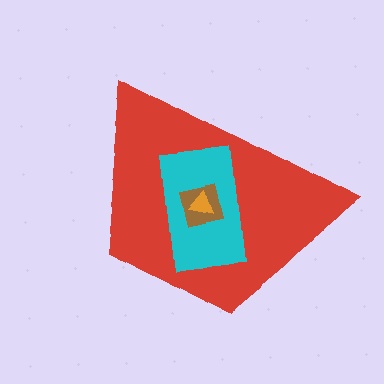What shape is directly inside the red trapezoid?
The cyan rectangle.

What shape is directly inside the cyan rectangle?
The brown square.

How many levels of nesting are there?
4.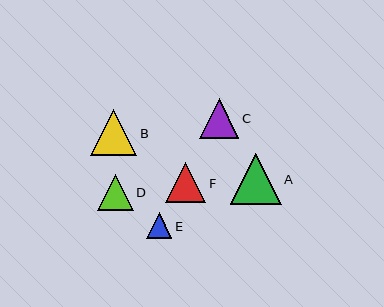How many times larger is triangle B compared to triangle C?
Triangle B is approximately 1.2 times the size of triangle C.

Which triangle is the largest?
Triangle A is the largest with a size of approximately 51 pixels.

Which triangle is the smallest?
Triangle E is the smallest with a size of approximately 26 pixels.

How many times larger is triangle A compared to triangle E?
Triangle A is approximately 2.0 times the size of triangle E.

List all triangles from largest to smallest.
From largest to smallest: A, B, F, C, D, E.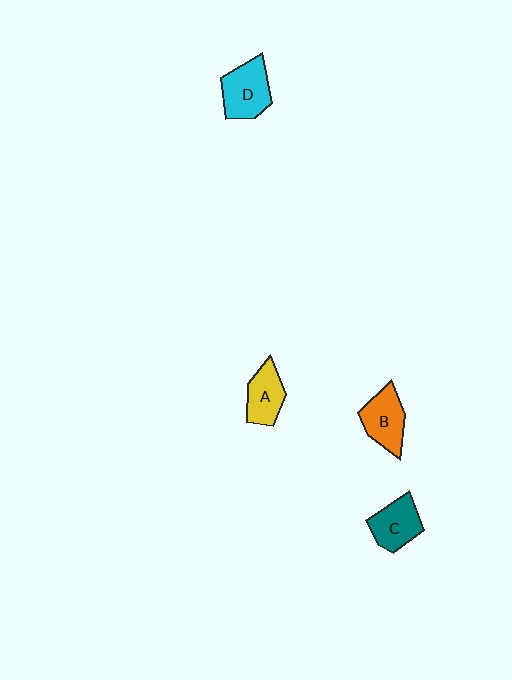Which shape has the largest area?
Shape D (cyan).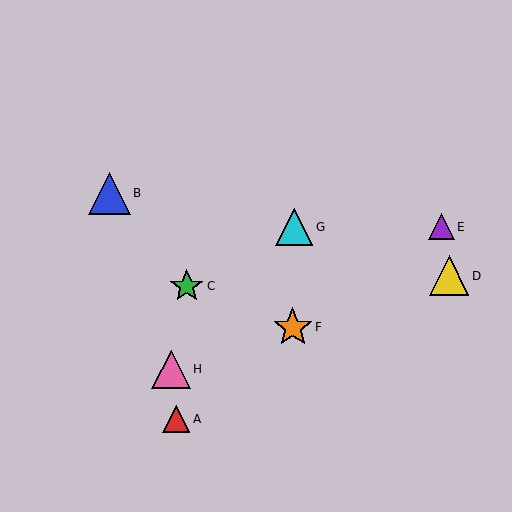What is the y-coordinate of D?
Object D is at y≈276.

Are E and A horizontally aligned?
No, E is at y≈227 and A is at y≈419.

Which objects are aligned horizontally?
Objects E, G are aligned horizontally.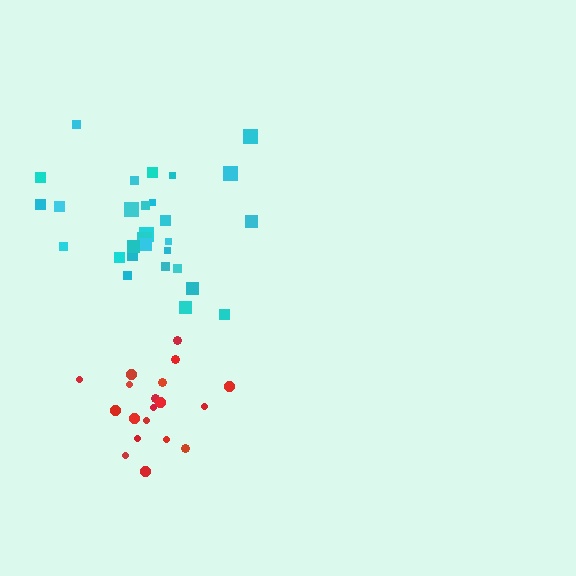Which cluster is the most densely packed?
Red.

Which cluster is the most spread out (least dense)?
Cyan.